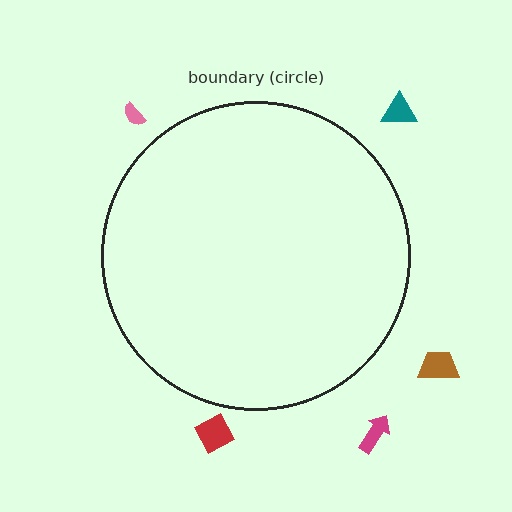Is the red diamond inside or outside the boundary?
Outside.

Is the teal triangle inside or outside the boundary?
Outside.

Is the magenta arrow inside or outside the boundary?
Outside.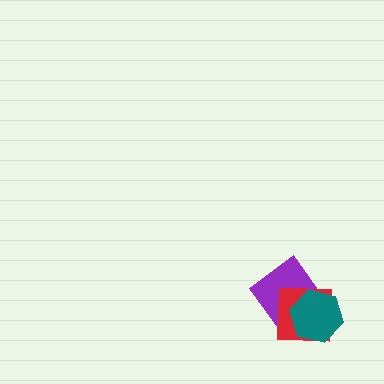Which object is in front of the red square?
The teal hexagon is in front of the red square.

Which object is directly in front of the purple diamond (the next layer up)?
The red square is directly in front of the purple diamond.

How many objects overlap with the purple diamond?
2 objects overlap with the purple diamond.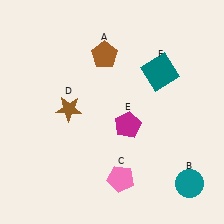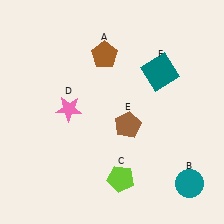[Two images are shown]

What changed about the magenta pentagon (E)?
In Image 1, E is magenta. In Image 2, it changed to brown.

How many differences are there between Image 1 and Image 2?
There are 3 differences between the two images.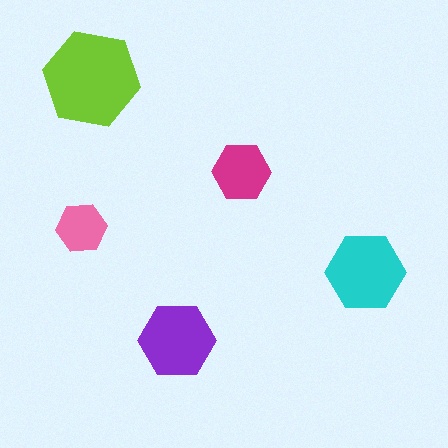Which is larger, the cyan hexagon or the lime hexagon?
The lime one.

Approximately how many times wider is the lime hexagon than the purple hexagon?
About 1.5 times wider.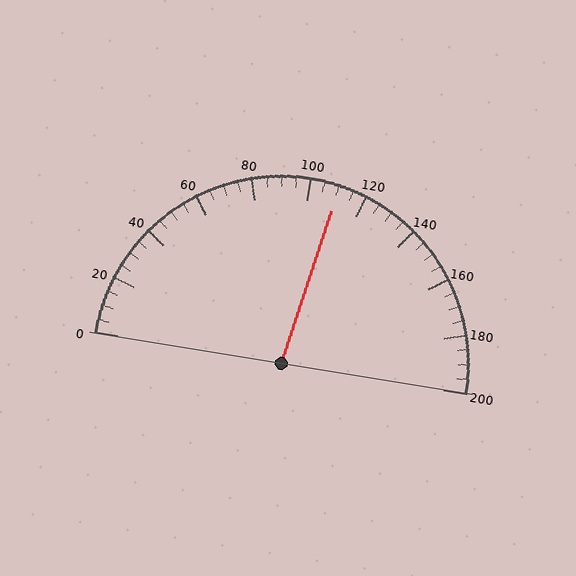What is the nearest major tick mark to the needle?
The nearest major tick mark is 120.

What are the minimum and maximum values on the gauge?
The gauge ranges from 0 to 200.